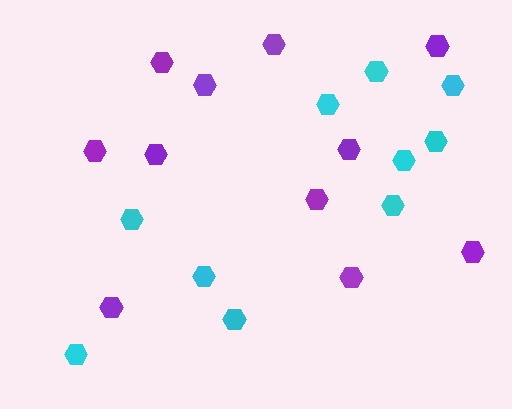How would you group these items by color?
There are 2 groups: one group of cyan hexagons (10) and one group of purple hexagons (11).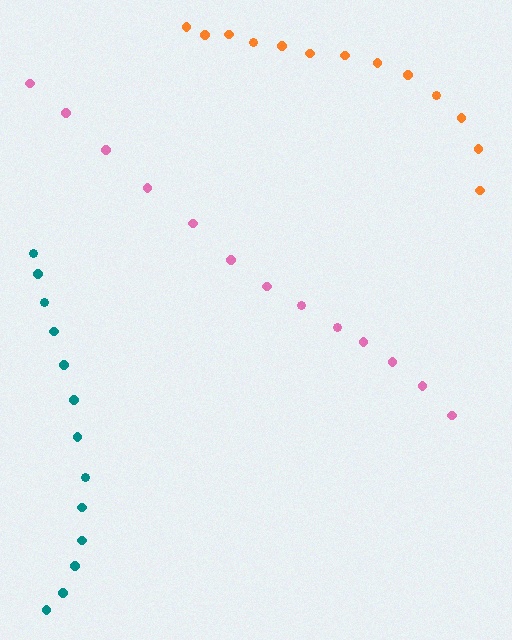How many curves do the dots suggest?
There are 3 distinct paths.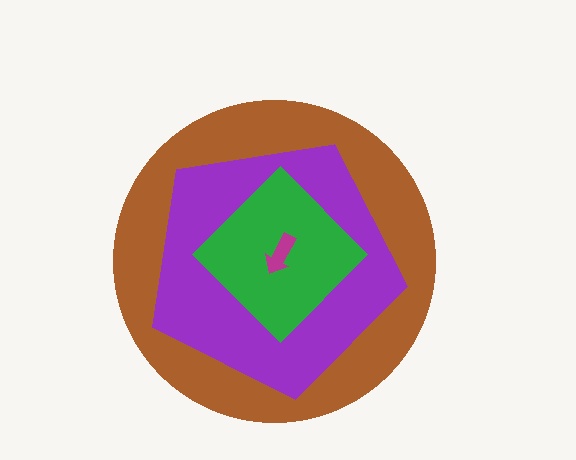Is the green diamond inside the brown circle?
Yes.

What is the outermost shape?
The brown circle.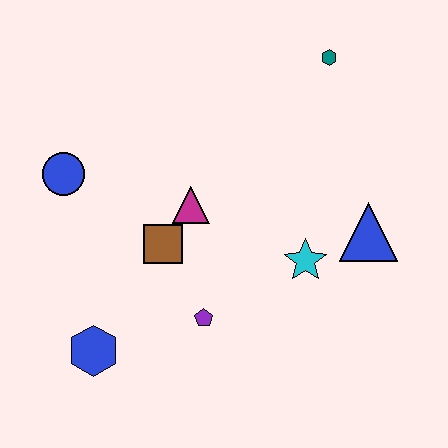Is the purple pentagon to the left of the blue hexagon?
No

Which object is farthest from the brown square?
The teal hexagon is farthest from the brown square.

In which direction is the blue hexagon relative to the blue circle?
The blue hexagon is below the blue circle.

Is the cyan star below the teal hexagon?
Yes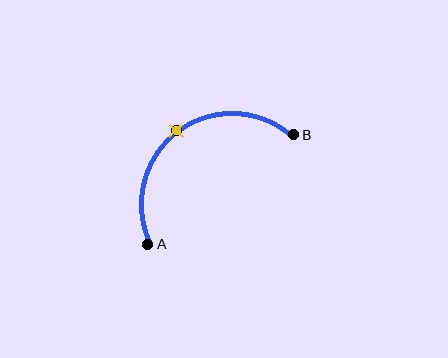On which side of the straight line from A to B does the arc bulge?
The arc bulges above and to the left of the straight line connecting A and B.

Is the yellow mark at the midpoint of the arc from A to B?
Yes. The yellow mark lies on the arc at equal arc-length from both A and B — it is the arc midpoint.